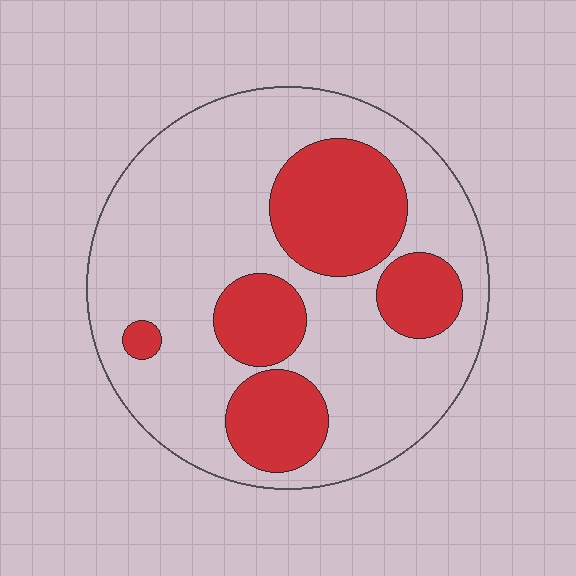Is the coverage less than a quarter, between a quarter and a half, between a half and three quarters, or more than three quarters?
Between a quarter and a half.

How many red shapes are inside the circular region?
5.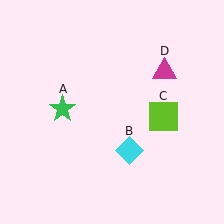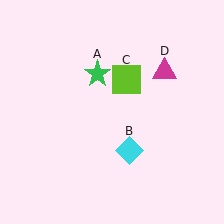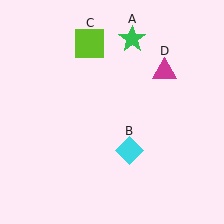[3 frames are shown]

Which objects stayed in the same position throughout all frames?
Cyan diamond (object B) and magenta triangle (object D) remained stationary.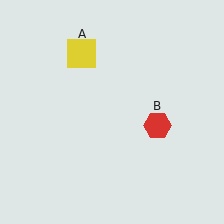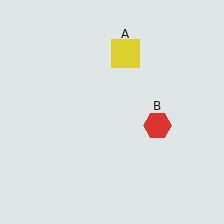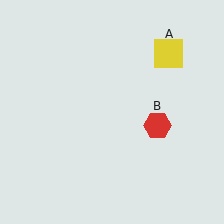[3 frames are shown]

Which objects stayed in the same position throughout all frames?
Red hexagon (object B) remained stationary.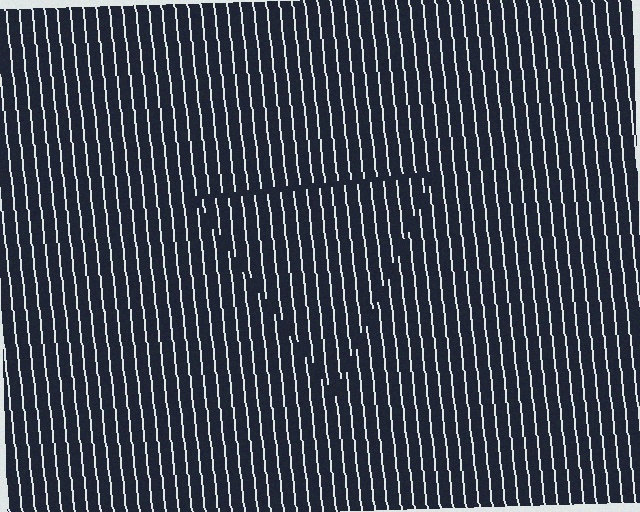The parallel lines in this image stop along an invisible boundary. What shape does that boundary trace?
An illusory triangle. The interior of the shape contains the same grating, shifted by half a period — the contour is defined by the phase discontinuity where line-ends from the inner and outer gratings abut.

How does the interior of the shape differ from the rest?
The interior of the shape contains the same grating, shifted by half a period — the contour is defined by the phase discontinuity where line-ends from the inner and outer gratings abut.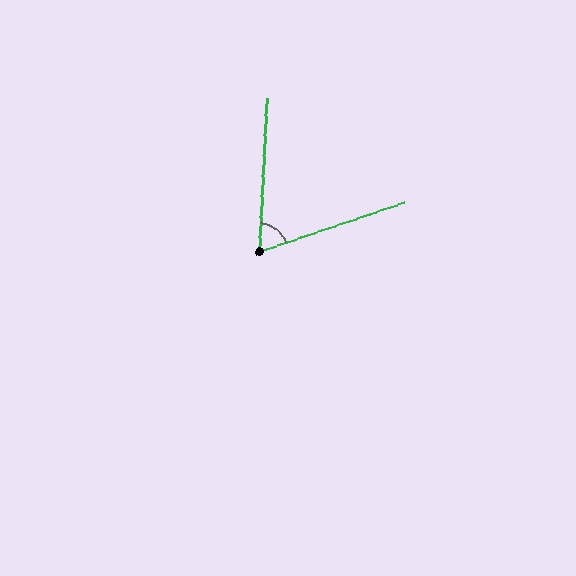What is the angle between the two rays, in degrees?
Approximately 69 degrees.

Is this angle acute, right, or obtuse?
It is acute.